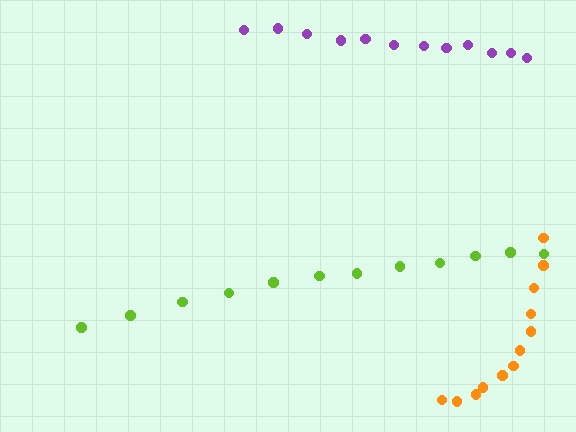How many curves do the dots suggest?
There are 3 distinct paths.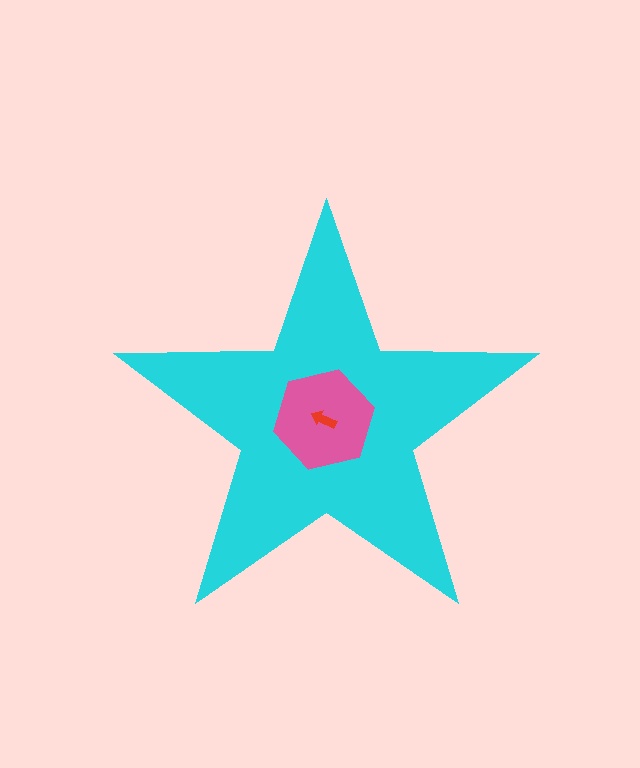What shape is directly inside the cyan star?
The pink hexagon.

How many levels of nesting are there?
3.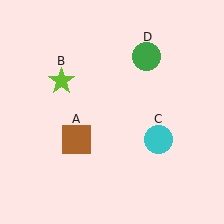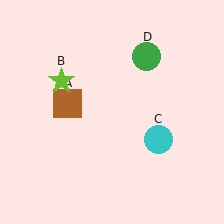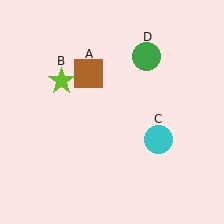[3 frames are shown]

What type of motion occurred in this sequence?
The brown square (object A) rotated clockwise around the center of the scene.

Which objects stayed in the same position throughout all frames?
Lime star (object B) and cyan circle (object C) and green circle (object D) remained stationary.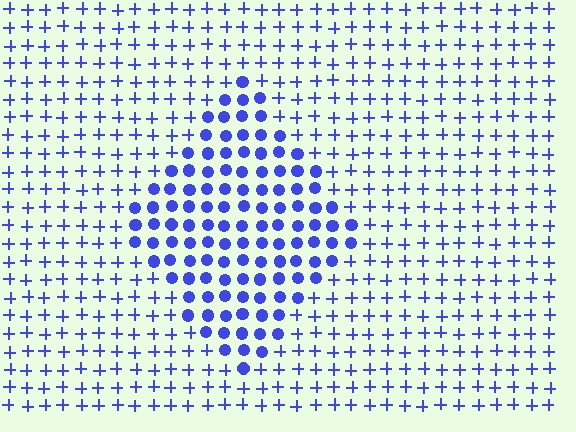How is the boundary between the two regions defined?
The boundary is defined by a change in element shape: circles inside vs. plus signs outside. All elements share the same color and spacing.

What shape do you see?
I see a diamond.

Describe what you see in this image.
The image is filled with small blue elements arranged in a uniform grid. A diamond-shaped region contains circles, while the surrounding area contains plus signs. The boundary is defined purely by the change in element shape.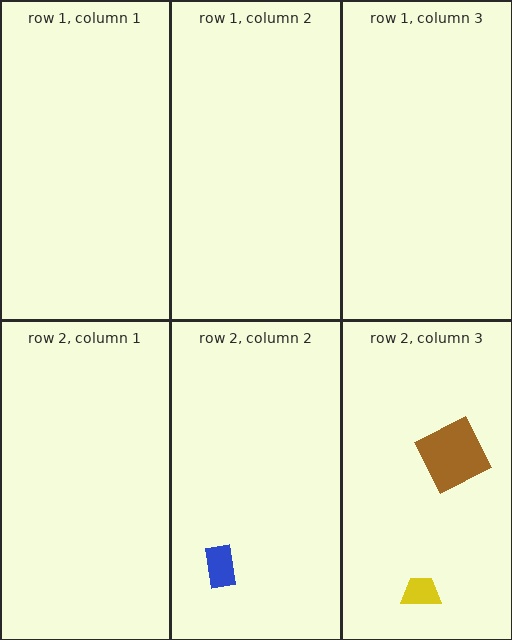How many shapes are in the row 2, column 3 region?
2.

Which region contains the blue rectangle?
The row 2, column 2 region.